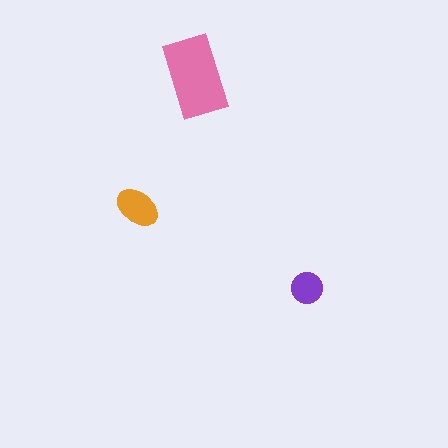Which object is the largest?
The pink rectangle.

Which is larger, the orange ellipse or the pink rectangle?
The pink rectangle.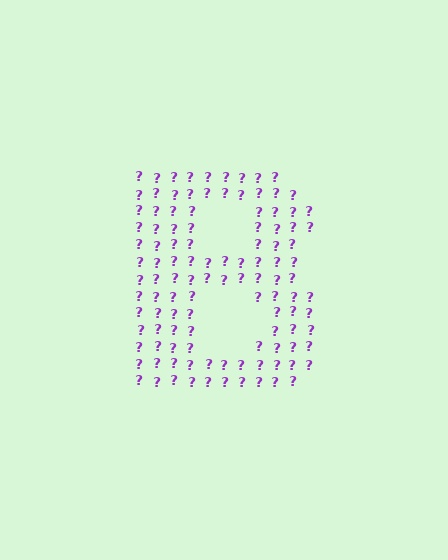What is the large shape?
The large shape is the letter B.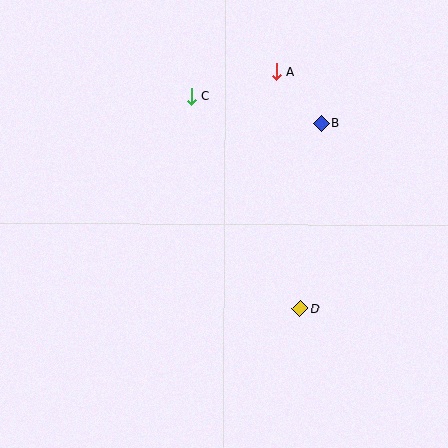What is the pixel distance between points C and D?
The distance between C and D is 239 pixels.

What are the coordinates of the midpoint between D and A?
The midpoint between D and A is at (288, 190).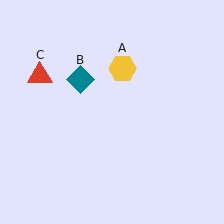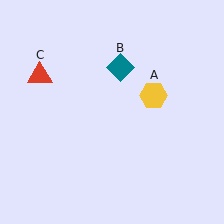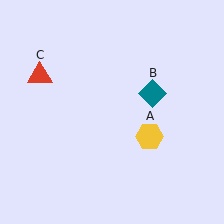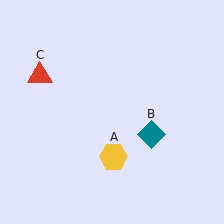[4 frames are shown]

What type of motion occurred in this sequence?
The yellow hexagon (object A), teal diamond (object B) rotated clockwise around the center of the scene.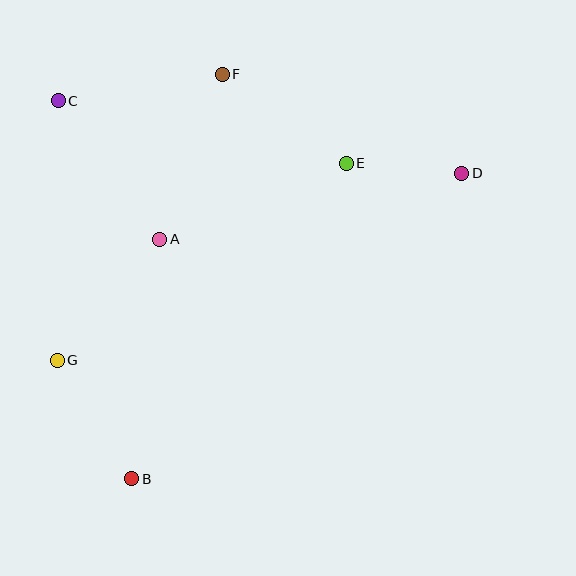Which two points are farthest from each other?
Points B and D are farthest from each other.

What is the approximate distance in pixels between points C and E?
The distance between C and E is approximately 295 pixels.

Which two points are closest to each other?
Points D and E are closest to each other.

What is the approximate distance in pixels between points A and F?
The distance between A and F is approximately 177 pixels.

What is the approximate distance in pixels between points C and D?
The distance between C and D is approximately 410 pixels.